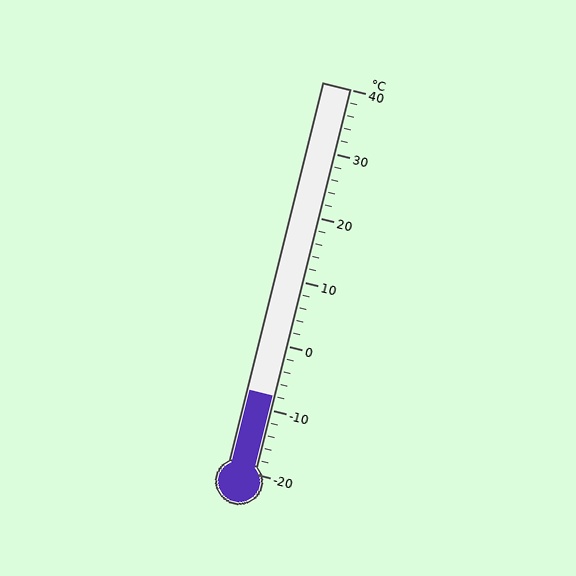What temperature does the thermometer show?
The thermometer shows approximately -8°C.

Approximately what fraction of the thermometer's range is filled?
The thermometer is filled to approximately 20% of its range.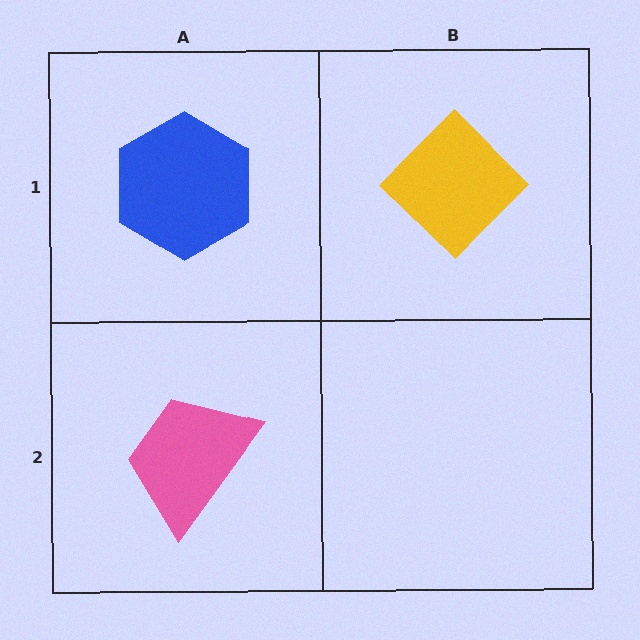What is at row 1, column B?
A yellow diamond.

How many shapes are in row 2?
1 shape.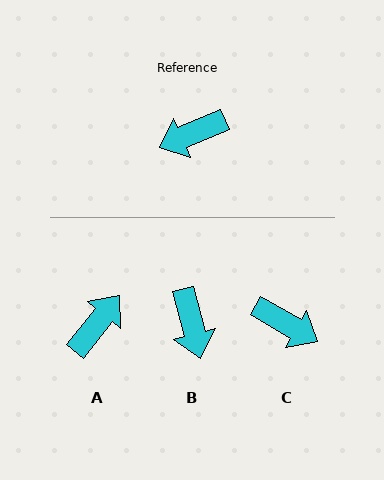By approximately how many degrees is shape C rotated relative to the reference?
Approximately 127 degrees counter-clockwise.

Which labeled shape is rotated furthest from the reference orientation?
A, about 152 degrees away.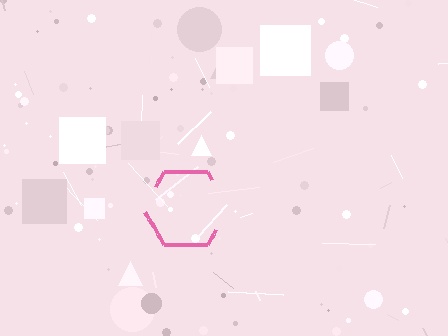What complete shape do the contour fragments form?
The contour fragments form a hexagon.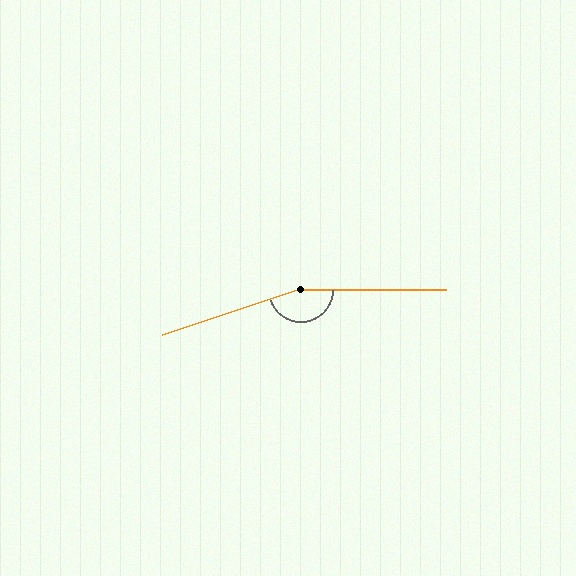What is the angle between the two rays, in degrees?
Approximately 162 degrees.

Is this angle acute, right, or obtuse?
It is obtuse.